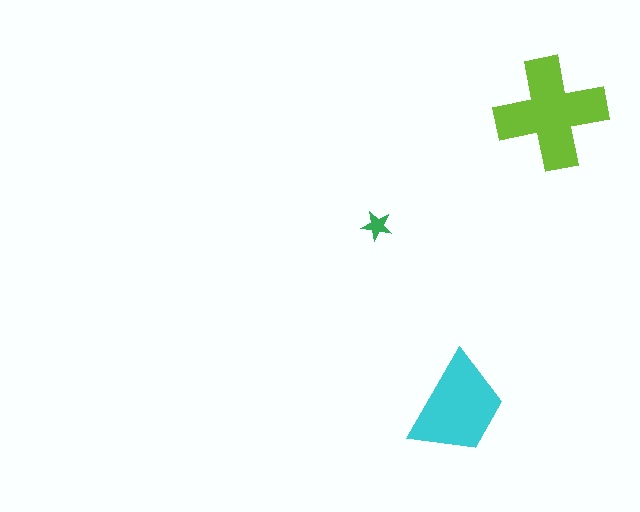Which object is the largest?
The lime cross.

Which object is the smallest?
The green star.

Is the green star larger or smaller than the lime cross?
Smaller.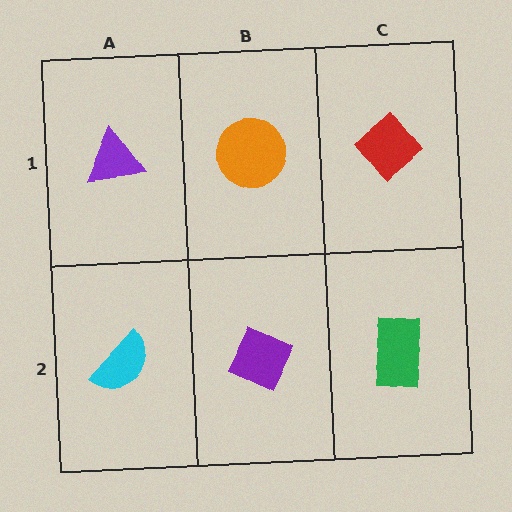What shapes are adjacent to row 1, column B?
A purple diamond (row 2, column B), a purple triangle (row 1, column A), a red diamond (row 1, column C).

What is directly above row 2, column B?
An orange circle.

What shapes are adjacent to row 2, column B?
An orange circle (row 1, column B), a cyan semicircle (row 2, column A), a green rectangle (row 2, column C).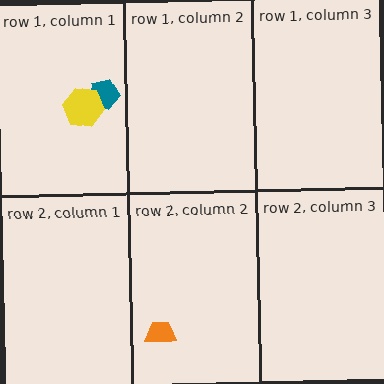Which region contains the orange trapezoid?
The row 2, column 2 region.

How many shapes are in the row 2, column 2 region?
1.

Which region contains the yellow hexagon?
The row 1, column 1 region.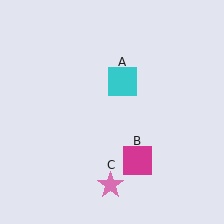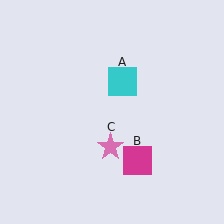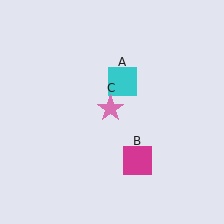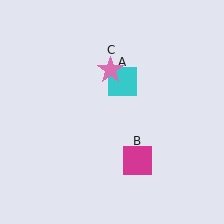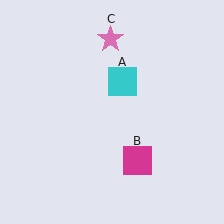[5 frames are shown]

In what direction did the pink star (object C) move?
The pink star (object C) moved up.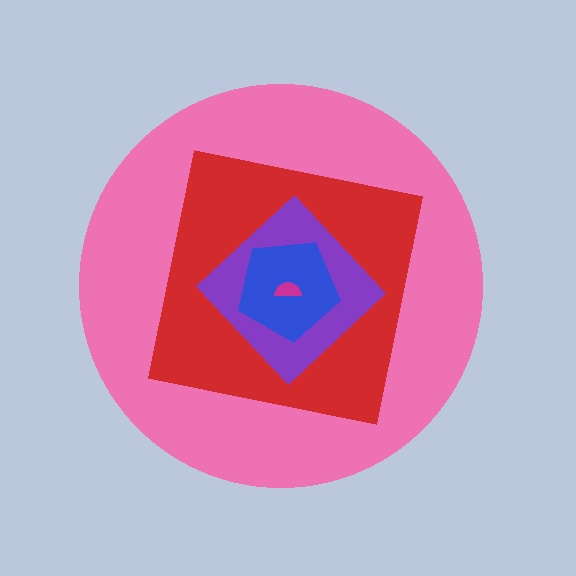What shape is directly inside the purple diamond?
The blue pentagon.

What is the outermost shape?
The pink circle.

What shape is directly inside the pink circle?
The red square.